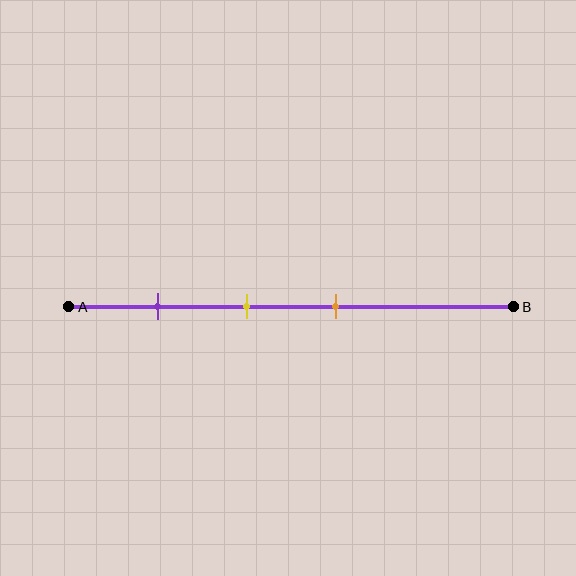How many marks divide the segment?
There are 3 marks dividing the segment.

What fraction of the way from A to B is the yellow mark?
The yellow mark is approximately 40% (0.4) of the way from A to B.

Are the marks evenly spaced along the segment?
Yes, the marks are approximately evenly spaced.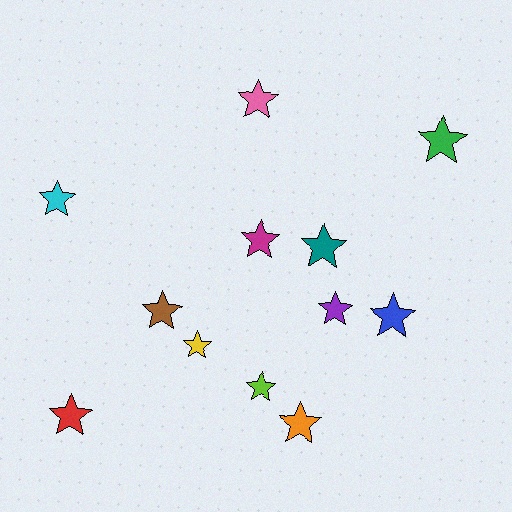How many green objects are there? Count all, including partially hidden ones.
There is 1 green object.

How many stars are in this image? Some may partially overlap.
There are 12 stars.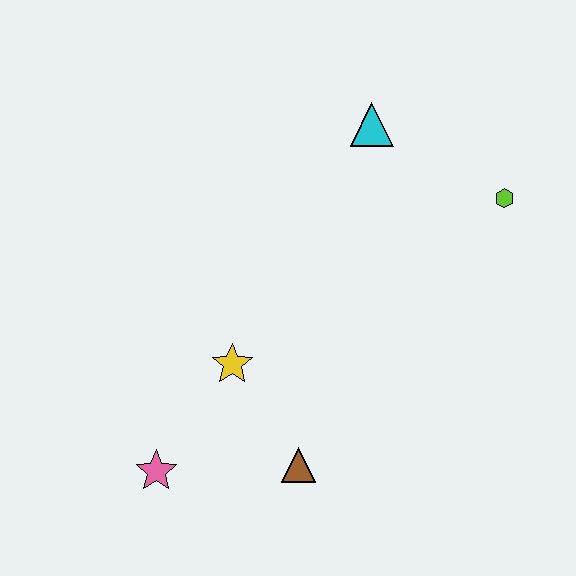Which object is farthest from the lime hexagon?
The pink star is farthest from the lime hexagon.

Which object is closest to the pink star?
The yellow star is closest to the pink star.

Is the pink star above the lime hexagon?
No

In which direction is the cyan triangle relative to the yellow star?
The cyan triangle is above the yellow star.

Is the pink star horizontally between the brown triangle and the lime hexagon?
No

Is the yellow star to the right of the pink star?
Yes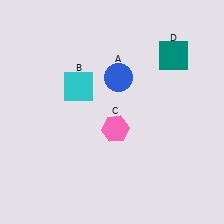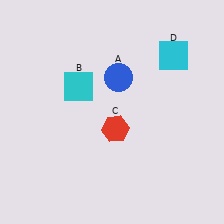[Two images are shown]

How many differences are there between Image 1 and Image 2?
There are 2 differences between the two images.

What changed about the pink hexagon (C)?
In Image 1, C is pink. In Image 2, it changed to red.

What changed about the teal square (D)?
In Image 1, D is teal. In Image 2, it changed to cyan.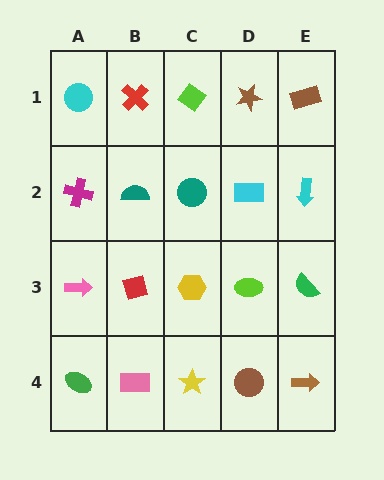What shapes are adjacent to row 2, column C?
A lime diamond (row 1, column C), a yellow hexagon (row 3, column C), a teal semicircle (row 2, column B), a cyan rectangle (row 2, column D).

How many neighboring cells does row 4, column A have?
2.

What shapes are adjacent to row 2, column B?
A red cross (row 1, column B), a red square (row 3, column B), a magenta cross (row 2, column A), a teal circle (row 2, column C).